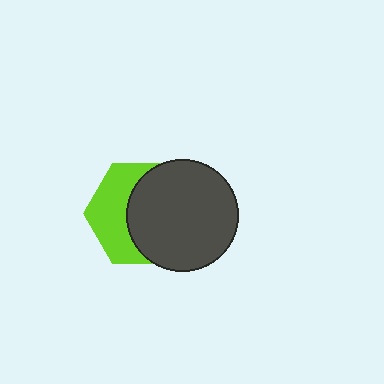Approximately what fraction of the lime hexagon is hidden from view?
Roughly 58% of the lime hexagon is hidden behind the dark gray circle.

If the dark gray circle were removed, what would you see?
You would see the complete lime hexagon.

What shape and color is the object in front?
The object in front is a dark gray circle.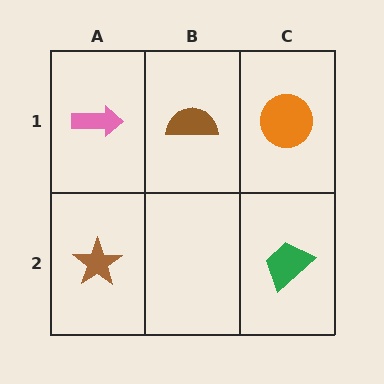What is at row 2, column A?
A brown star.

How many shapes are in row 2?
2 shapes.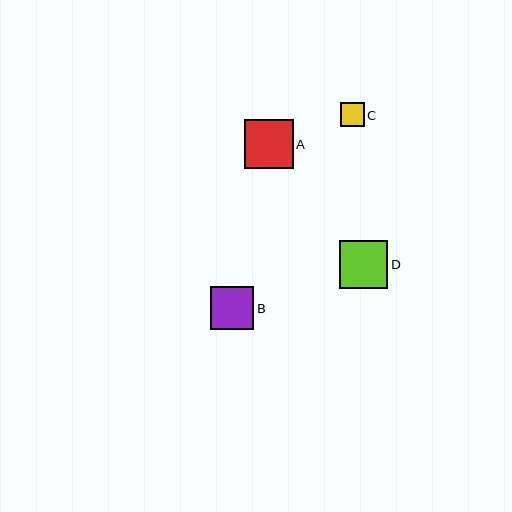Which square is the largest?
Square A is the largest with a size of approximately 48 pixels.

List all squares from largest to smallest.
From largest to smallest: A, D, B, C.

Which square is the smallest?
Square C is the smallest with a size of approximately 24 pixels.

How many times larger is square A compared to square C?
Square A is approximately 2.0 times the size of square C.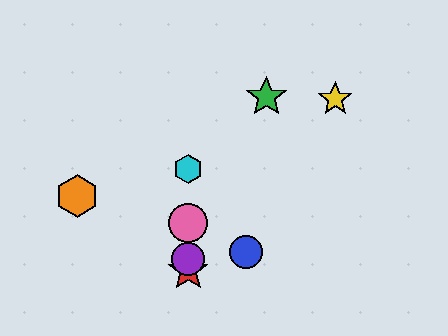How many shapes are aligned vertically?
4 shapes (the red star, the purple circle, the cyan hexagon, the pink circle) are aligned vertically.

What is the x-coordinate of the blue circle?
The blue circle is at x≈246.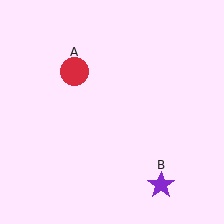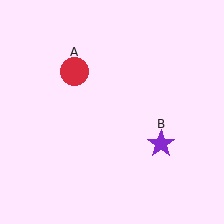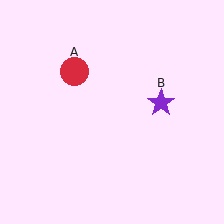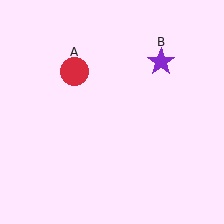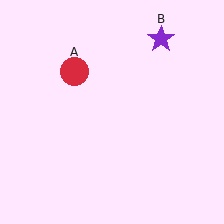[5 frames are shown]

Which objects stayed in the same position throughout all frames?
Red circle (object A) remained stationary.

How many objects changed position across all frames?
1 object changed position: purple star (object B).